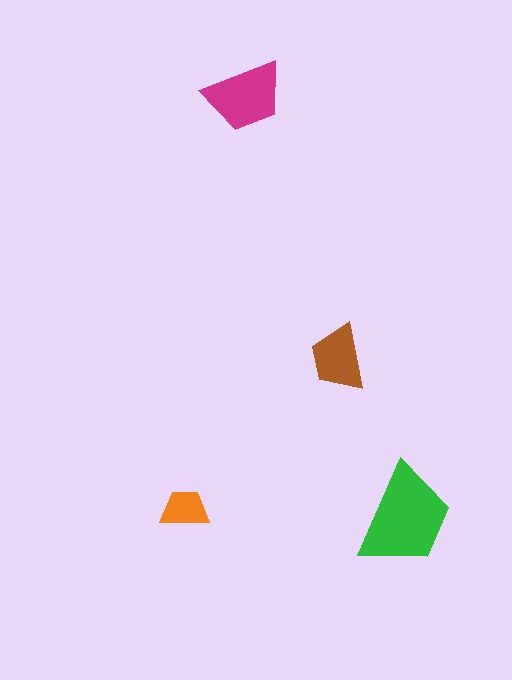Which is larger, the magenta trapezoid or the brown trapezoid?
The magenta one.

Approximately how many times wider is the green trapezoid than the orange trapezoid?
About 2 times wider.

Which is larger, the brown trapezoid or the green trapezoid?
The green one.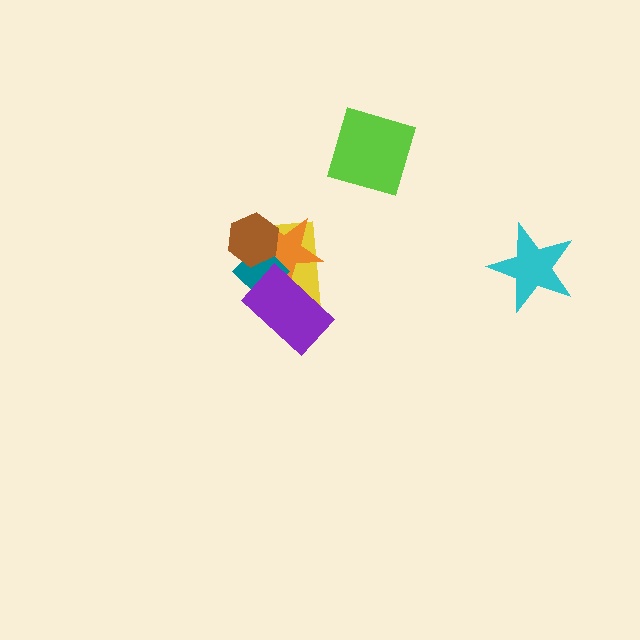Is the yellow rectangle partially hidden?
Yes, it is partially covered by another shape.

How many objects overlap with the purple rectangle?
3 objects overlap with the purple rectangle.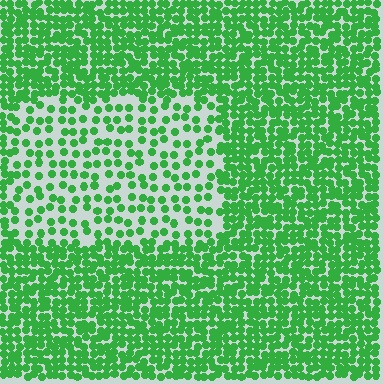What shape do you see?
I see a rectangle.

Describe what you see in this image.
The image contains small green elements arranged at two different densities. A rectangle-shaped region is visible where the elements are less densely packed than the surrounding area.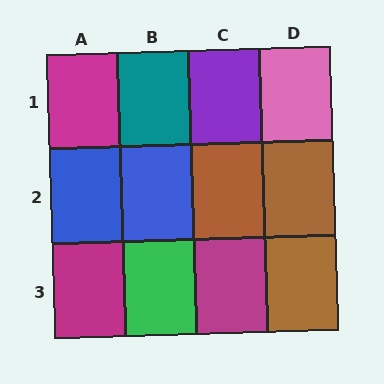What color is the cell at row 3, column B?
Green.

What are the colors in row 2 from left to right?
Blue, blue, brown, brown.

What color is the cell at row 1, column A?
Magenta.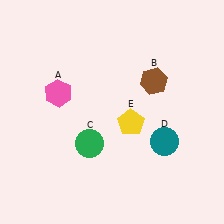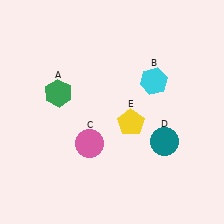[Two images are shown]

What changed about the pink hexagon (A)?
In Image 1, A is pink. In Image 2, it changed to green.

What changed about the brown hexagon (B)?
In Image 1, B is brown. In Image 2, it changed to cyan.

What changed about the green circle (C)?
In Image 1, C is green. In Image 2, it changed to pink.